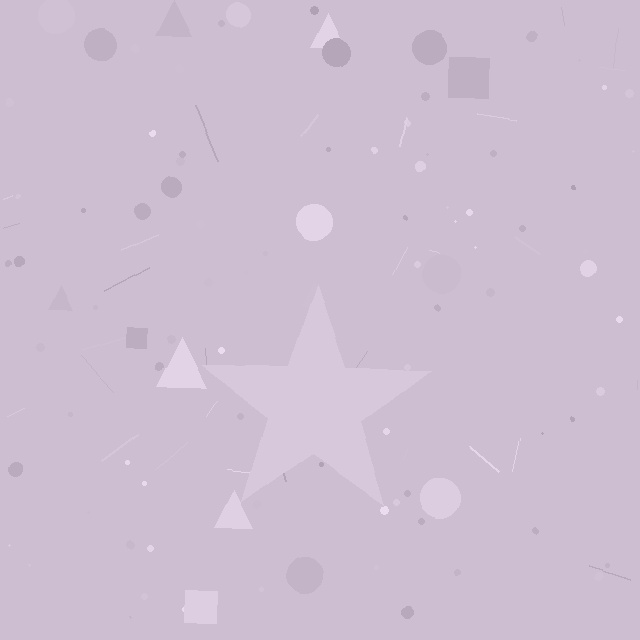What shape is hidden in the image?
A star is hidden in the image.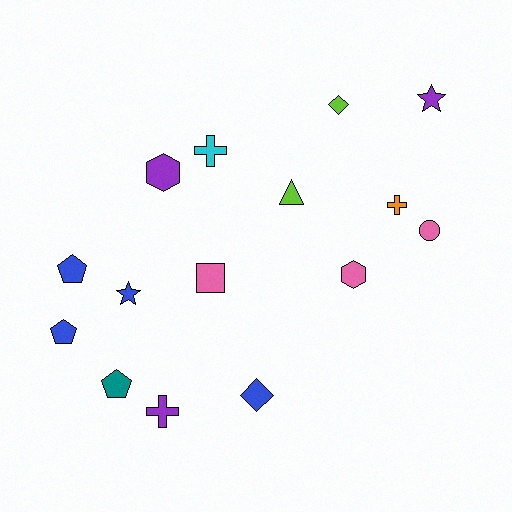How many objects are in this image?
There are 15 objects.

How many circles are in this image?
There is 1 circle.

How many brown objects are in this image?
There are no brown objects.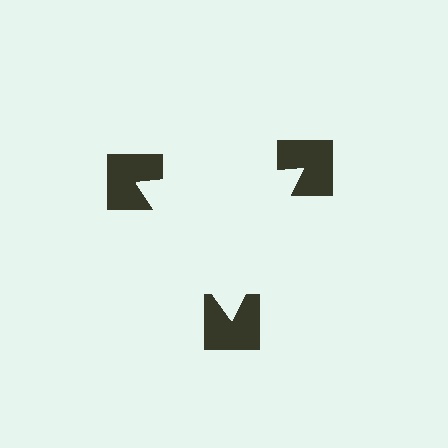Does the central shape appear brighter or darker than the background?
It typically appears slightly brighter than the background, even though no actual brightness change is drawn.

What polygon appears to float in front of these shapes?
An illusory triangle — its edges are inferred from the aligned wedge cuts in the notched squares, not physically drawn.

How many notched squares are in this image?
There are 3 — one at each vertex of the illusory triangle.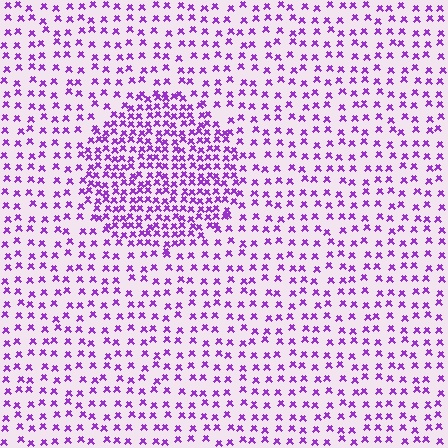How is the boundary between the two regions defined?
The boundary is defined by a change in element density (approximately 2.1x ratio). All elements are the same color, size, and shape.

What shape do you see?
I see a circle.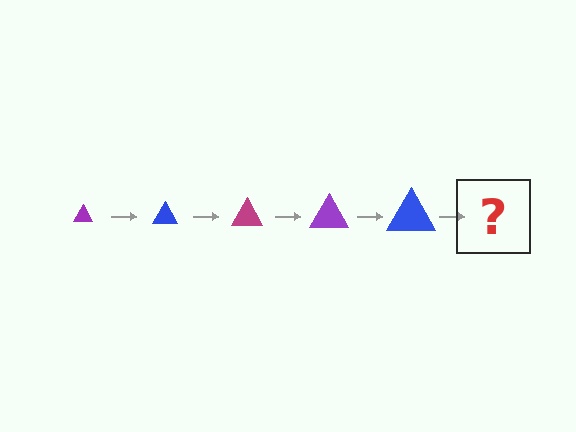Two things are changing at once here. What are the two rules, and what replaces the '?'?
The two rules are that the triangle grows larger each step and the color cycles through purple, blue, and magenta. The '?' should be a magenta triangle, larger than the previous one.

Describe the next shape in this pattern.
It should be a magenta triangle, larger than the previous one.